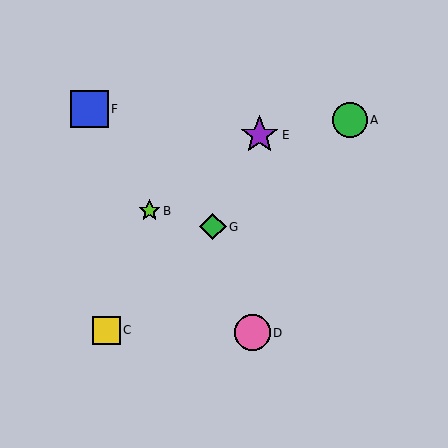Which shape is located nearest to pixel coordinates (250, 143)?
The purple star (labeled E) at (259, 135) is nearest to that location.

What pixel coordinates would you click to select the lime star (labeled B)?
Click at (149, 211) to select the lime star B.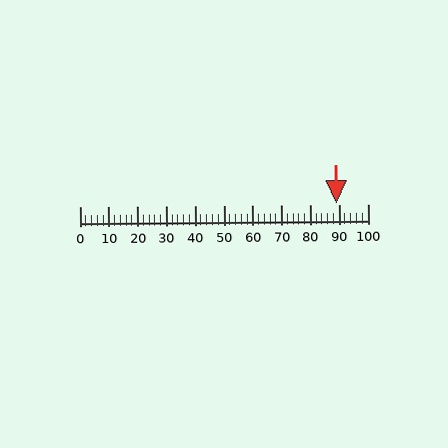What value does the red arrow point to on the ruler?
The red arrow points to approximately 89.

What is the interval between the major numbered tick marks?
The major tick marks are spaced 10 units apart.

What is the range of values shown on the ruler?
The ruler shows values from 0 to 100.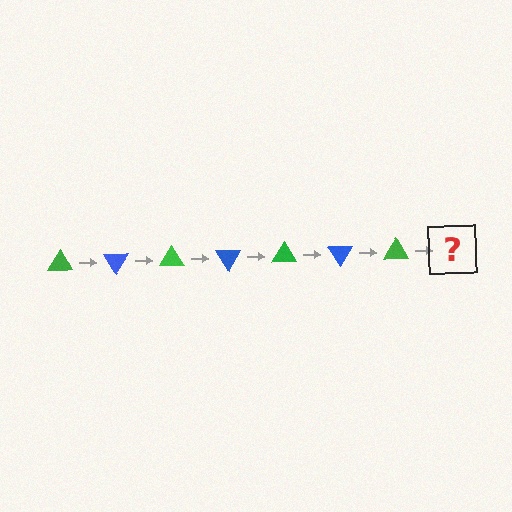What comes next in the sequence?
The next element should be a blue triangle, rotated 420 degrees from the start.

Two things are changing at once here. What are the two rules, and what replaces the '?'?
The two rules are that it rotates 60 degrees each step and the color cycles through green and blue. The '?' should be a blue triangle, rotated 420 degrees from the start.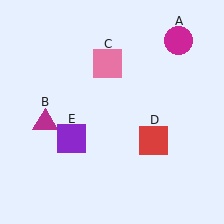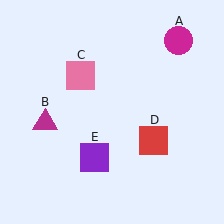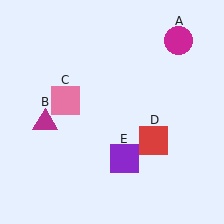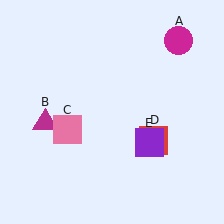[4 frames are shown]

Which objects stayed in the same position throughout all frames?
Magenta circle (object A) and magenta triangle (object B) and red square (object D) remained stationary.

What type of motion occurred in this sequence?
The pink square (object C), purple square (object E) rotated counterclockwise around the center of the scene.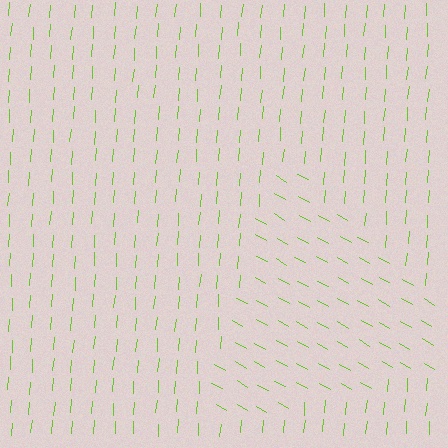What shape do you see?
I see a triangle.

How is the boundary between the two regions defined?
The boundary is defined purely by a change in line orientation (approximately 65 degrees difference). All lines are the same color and thickness.